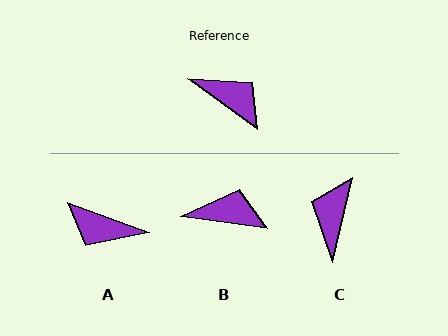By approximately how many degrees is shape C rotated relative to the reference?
Approximately 113 degrees counter-clockwise.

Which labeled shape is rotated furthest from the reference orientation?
A, about 164 degrees away.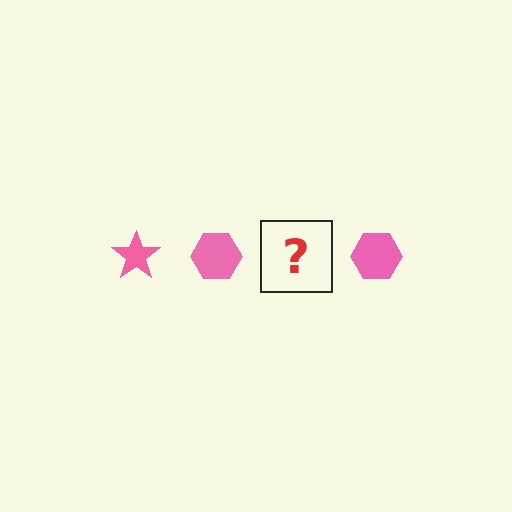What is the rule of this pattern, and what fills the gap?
The rule is that the pattern cycles through star, hexagon shapes in pink. The gap should be filled with a pink star.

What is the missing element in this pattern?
The missing element is a pink star.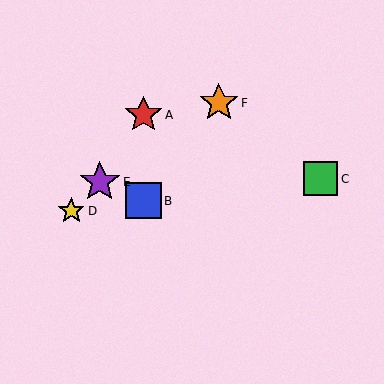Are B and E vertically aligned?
No, B is at x≈143 and E is at x≈100.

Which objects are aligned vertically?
Objects A, B are aligned vertically.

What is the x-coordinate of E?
Object E is at x≈100.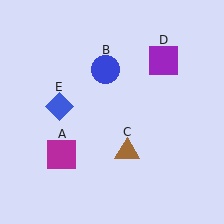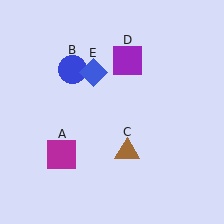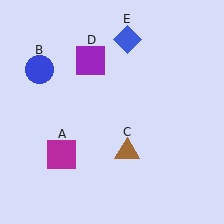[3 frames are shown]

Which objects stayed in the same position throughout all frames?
Magenta square (object A) and brown triangle (object C) remained stationary.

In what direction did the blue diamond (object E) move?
The blue diamond (object E) moved up and to the right.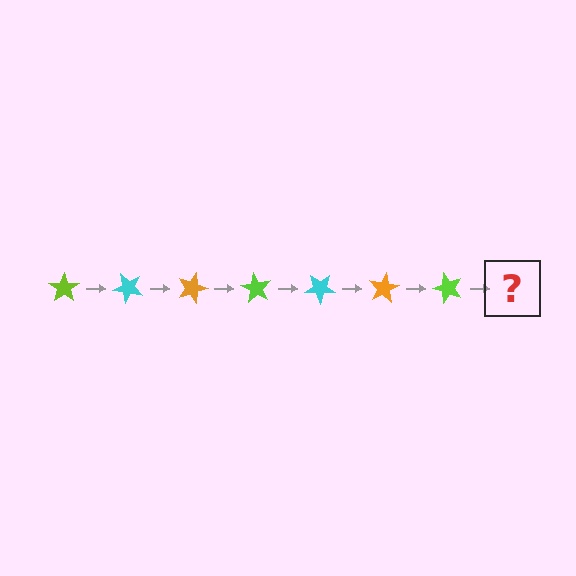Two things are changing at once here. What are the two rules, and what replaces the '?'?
The two rules are that it rotates 45 degrees each step and the color cycles through lime, cyan, and orange. The '?' should be a cyan star, rotated 315 degrees from the start.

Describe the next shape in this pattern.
It should be a cyan star, rotated 315 degrees from the start.